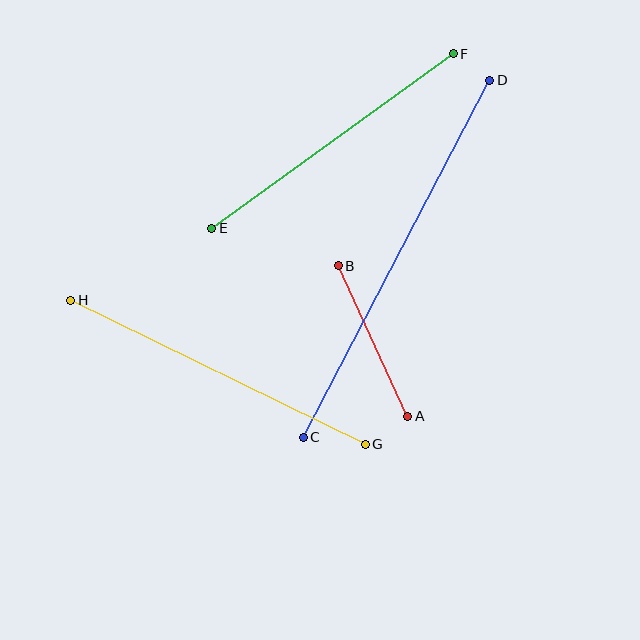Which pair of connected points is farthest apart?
Points C and D are farthest apart.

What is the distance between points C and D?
The distance is approximately 403 pixels.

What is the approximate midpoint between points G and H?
The midpoint is at approximately (218, 372) pixels.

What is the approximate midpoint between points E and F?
The midpoint is at approximately (332, 141) pixels.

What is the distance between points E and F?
The distance is approximately 298 pixels.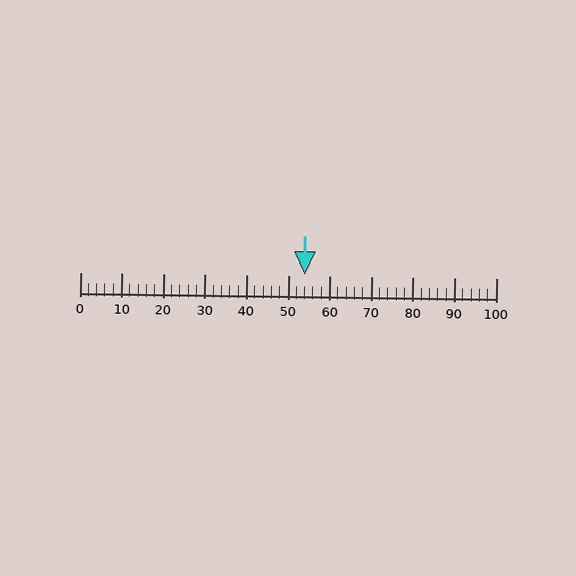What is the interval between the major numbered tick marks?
The major tick marks are spaced 10 units apart.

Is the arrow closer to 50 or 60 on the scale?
The arrow is closer to 50.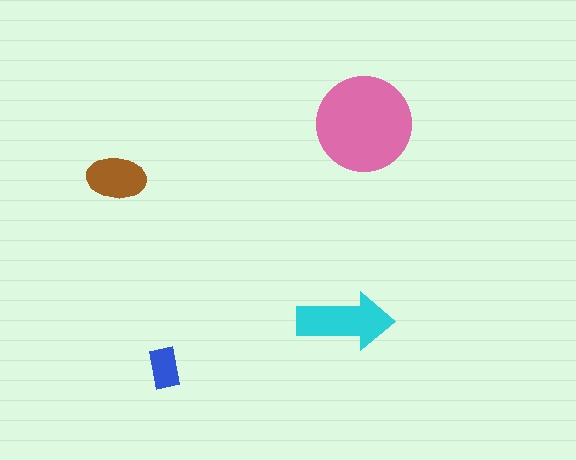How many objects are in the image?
There are 4 objects in the image.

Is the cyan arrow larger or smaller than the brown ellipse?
Larger.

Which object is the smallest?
The blue rectangle.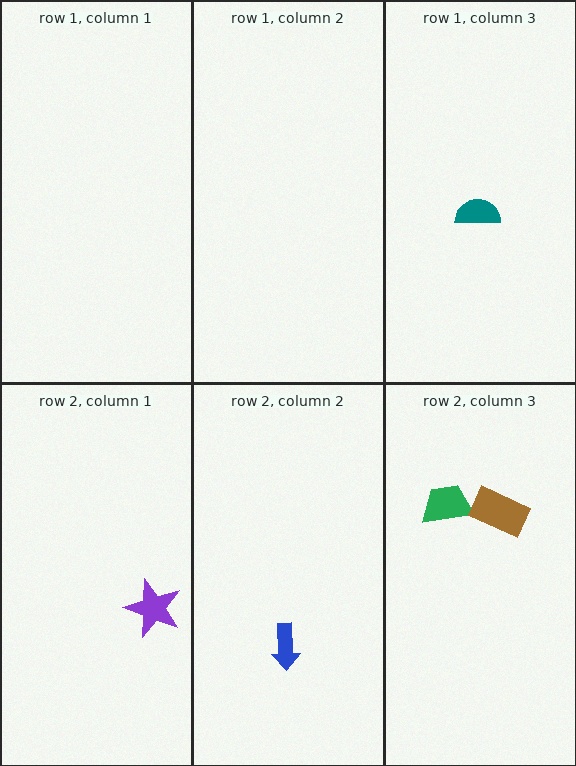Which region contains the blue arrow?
The row 2, column 2 region.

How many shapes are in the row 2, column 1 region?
1.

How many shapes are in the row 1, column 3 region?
1.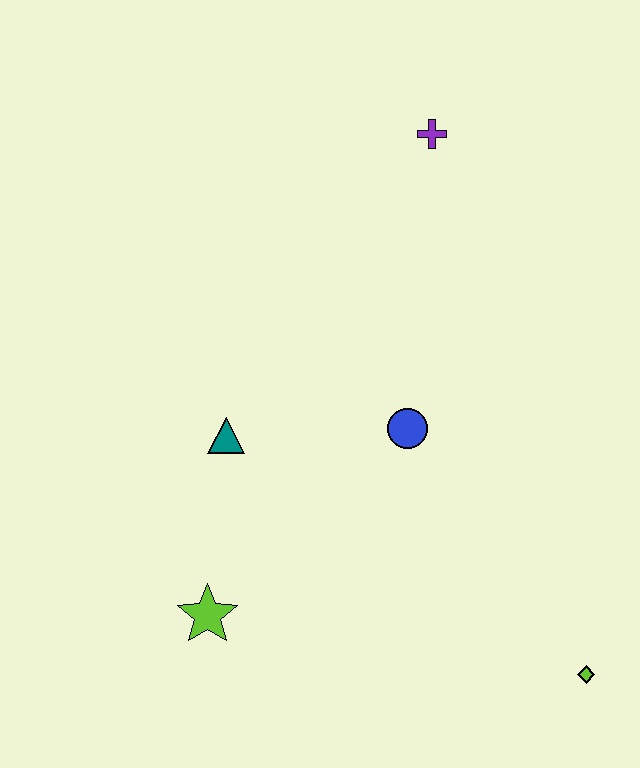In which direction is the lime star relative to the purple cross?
The lime star is below the purple cross.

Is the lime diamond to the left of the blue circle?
No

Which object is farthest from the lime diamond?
The purple cross is farthest from the lime diamond.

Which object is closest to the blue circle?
The teal triangle is closest to the blue circle.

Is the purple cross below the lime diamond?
No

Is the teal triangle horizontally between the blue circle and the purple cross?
No